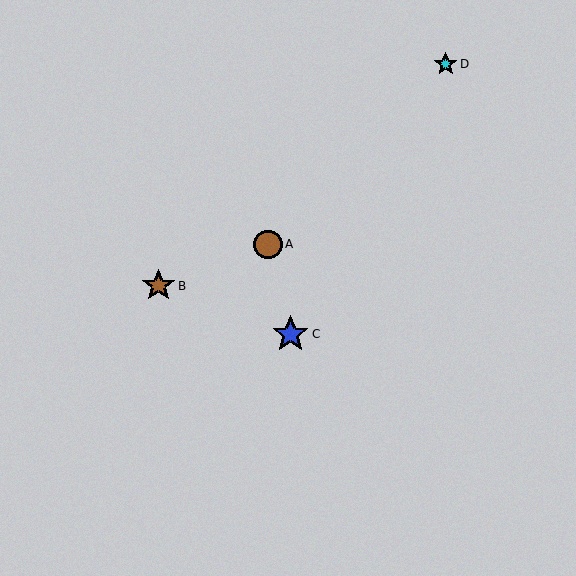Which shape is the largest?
The blue star (labeled C) is the largest.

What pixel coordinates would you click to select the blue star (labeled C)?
Click at (290, 334) to select the blue star C.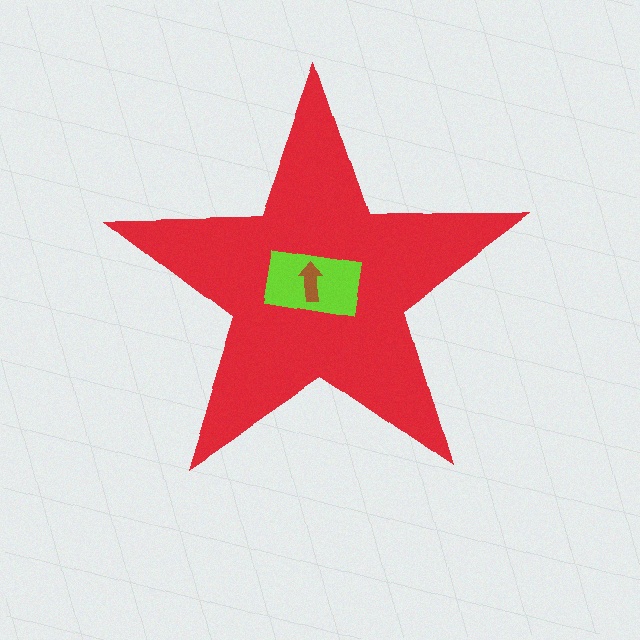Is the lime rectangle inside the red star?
Yes.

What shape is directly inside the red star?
The lime rectangle.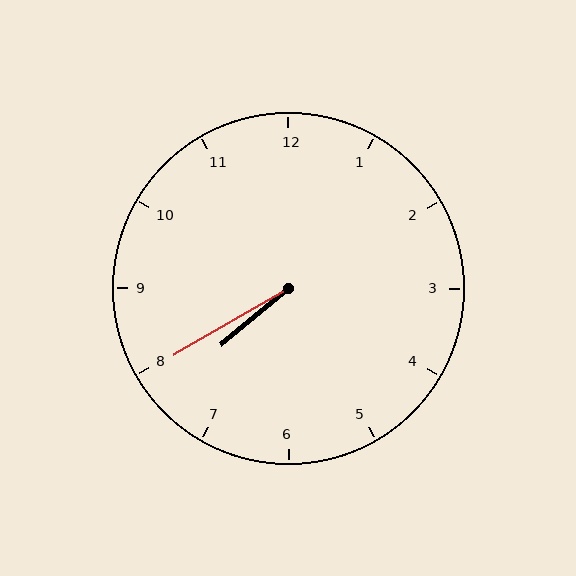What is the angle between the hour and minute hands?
Approximately 10 degrees.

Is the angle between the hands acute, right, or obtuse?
It is acute.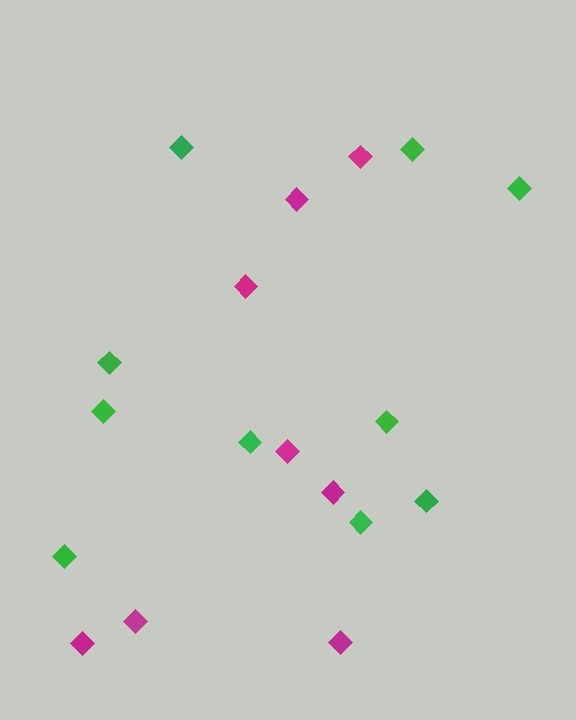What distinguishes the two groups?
There are 2 groups: one group of green diamonds (10) and one group of magenta diamonds (8).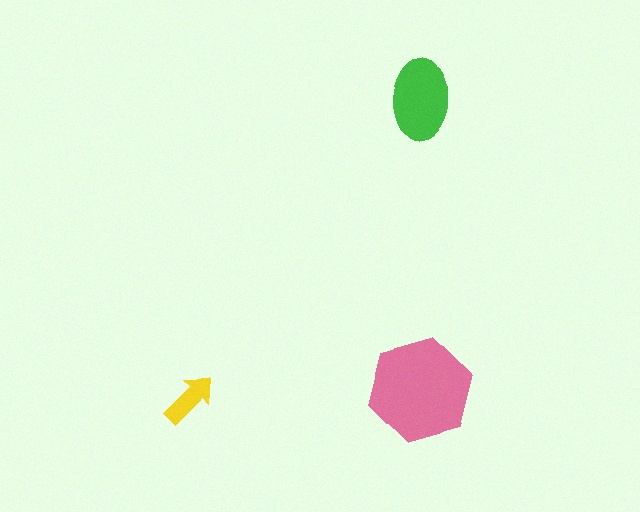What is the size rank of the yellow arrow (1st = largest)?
3rd.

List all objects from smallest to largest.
The yellow arrow, the green ellipse, the pink hexagon.